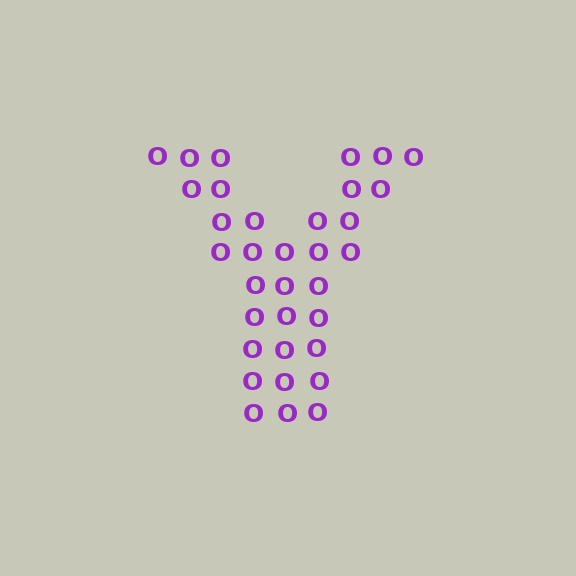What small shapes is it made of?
It is made of small letter O's.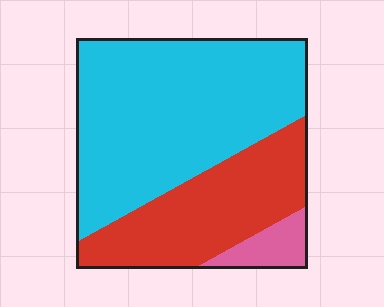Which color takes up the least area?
Pink, at roughly 5%.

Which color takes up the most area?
Cyan, at roughly 60%.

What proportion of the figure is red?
Red covers roughly 30% of the figure.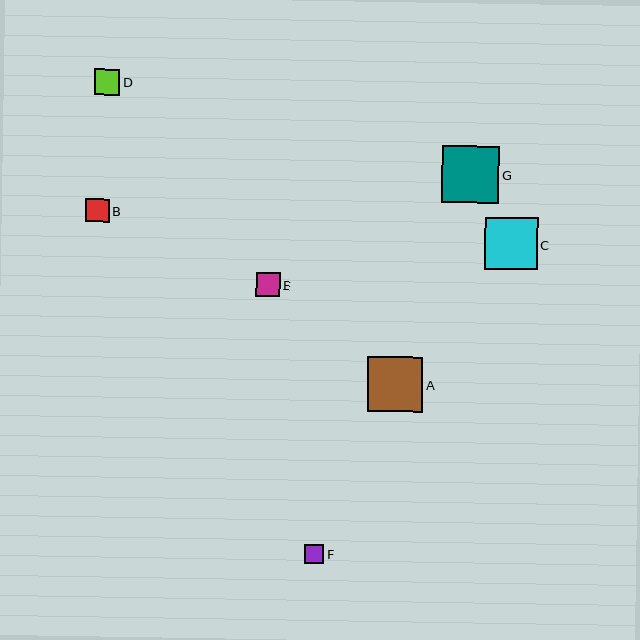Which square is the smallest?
Square F is the smallest with a size of approximately 20 pixels.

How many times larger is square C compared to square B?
Square C is approximately 2.2 times the size of square B.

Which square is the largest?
Square G is the largest with a size of approximately 57 pixels.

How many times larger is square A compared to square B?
Square A is approximately 2.4 times the size of square B.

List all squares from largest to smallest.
From largest to smallest: G, A, C, D, E, B, F.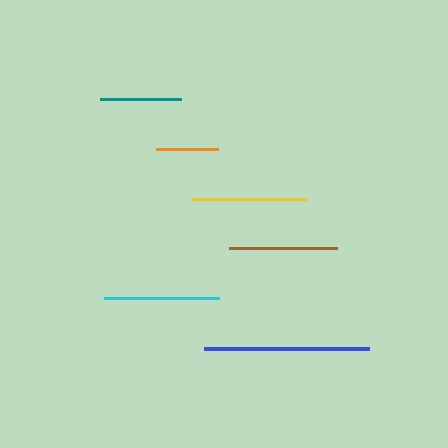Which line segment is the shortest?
The orange line is the shortest at approximately 62 pixels.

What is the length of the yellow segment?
The yellow segment is approximately 114 pixels long.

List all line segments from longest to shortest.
From longest to shortest: blue, cyan, yellow, brown, teal, orange.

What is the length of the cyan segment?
The cyan segment is approximately 116 pixels long.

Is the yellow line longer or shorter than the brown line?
The yellow line is longer than the brown line.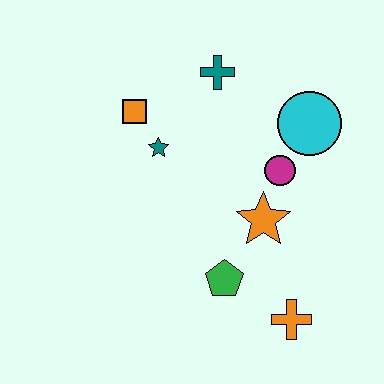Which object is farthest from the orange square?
The orange cross is farthest from the orange square.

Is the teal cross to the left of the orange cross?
Yes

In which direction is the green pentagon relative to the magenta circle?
The green pentagon is below the magenta circle.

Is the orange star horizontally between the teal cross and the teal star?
No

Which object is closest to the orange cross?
The green pentagon is closest to the orange cross.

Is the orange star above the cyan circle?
No